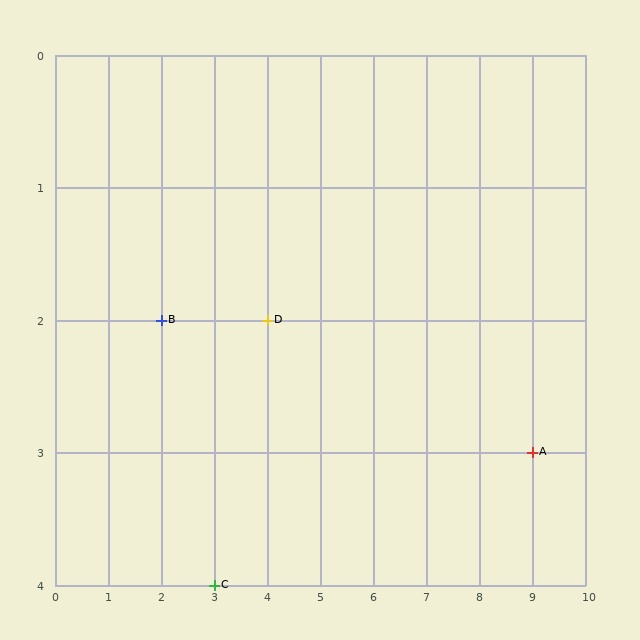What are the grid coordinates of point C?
Point C is at grid coordinates (3, 4).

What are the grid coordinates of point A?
Point A is at grid coordinates (9, 3).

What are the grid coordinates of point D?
Point D is at grid coordinates (4, 2).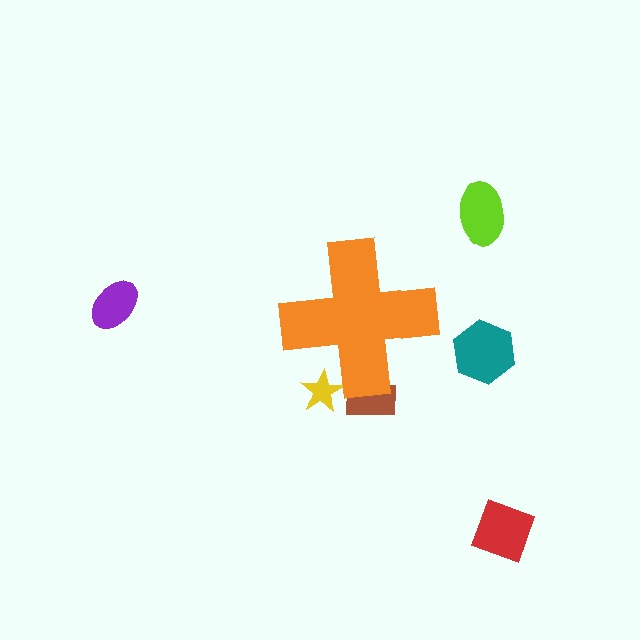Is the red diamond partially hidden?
No, the red diamond is fully visible.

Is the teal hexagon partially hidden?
No, the teal hexagon is fully visible.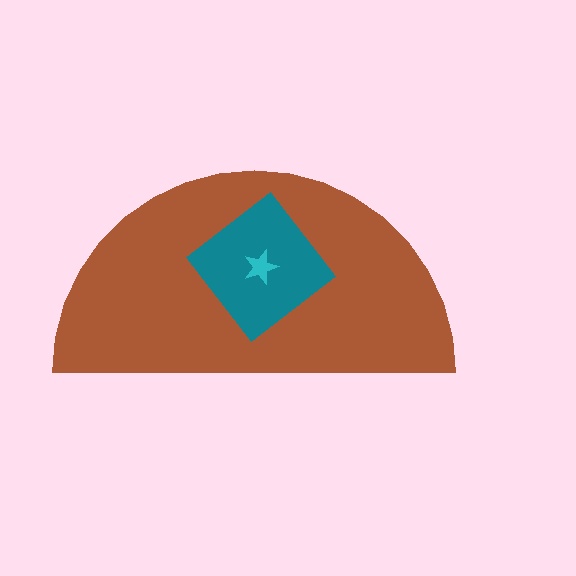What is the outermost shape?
The brown semicircle.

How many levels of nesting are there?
3.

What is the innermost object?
The cyan star.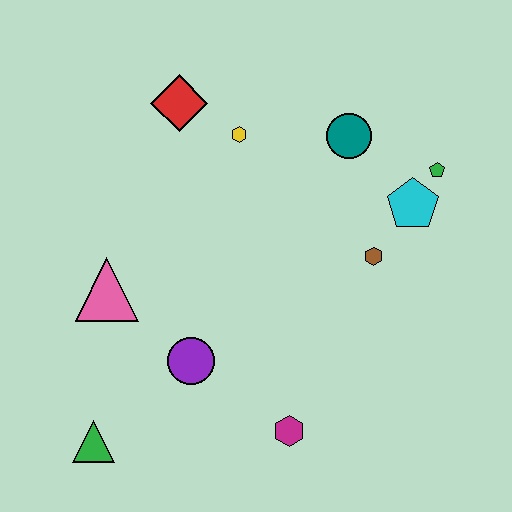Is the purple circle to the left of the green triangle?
No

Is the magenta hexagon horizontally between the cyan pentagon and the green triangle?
Yes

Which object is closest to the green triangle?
The purple circle is closest to the green triangle.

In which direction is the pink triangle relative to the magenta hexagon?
The pink triangle is to the left of the magenta hexagon.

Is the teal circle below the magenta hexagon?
No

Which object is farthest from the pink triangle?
The green pentagon is farthest from the pink triangle.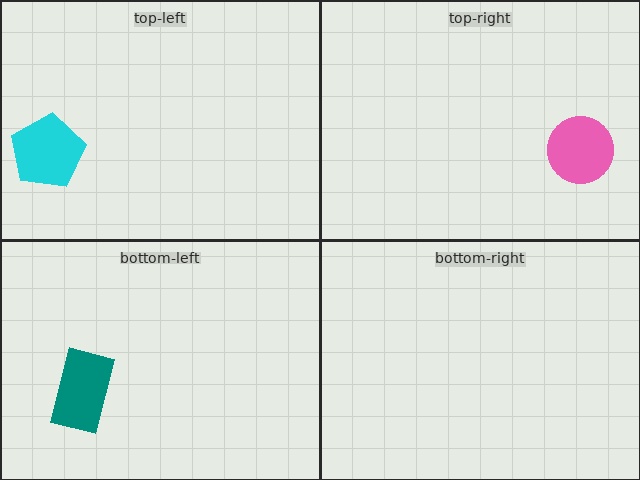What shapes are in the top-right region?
The pink circle.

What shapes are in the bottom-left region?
The teal rectangle.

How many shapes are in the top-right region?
1.